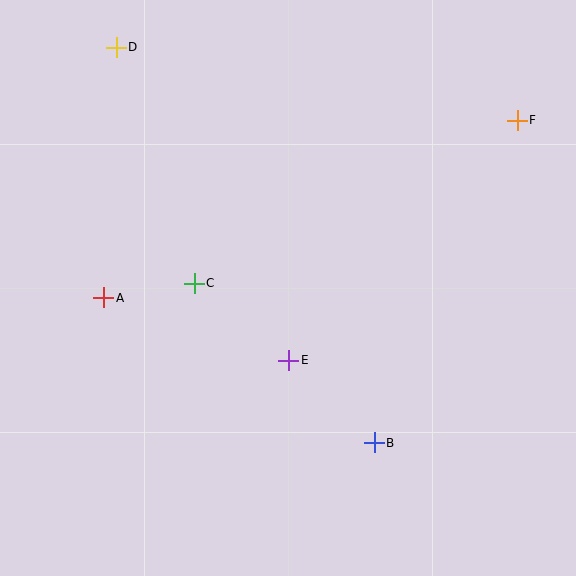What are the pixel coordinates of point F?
Point F is at (517, 120).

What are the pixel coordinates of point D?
Point D is at (116, 47).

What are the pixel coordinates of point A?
Point A is at (104, 298).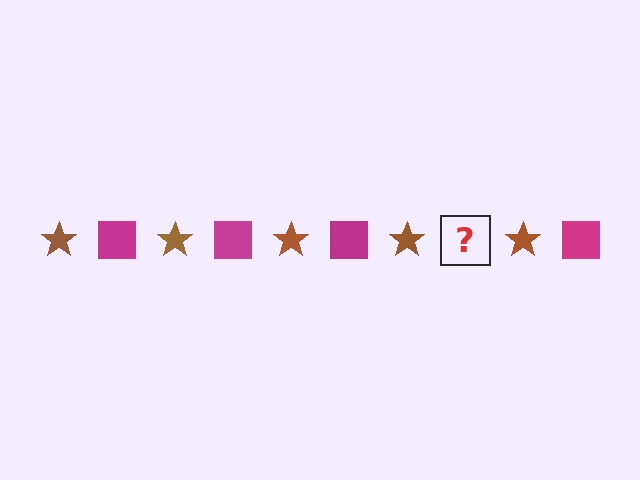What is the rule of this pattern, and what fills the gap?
The rule is that the pattern alternates between brown star and magenta square. The gap should be filled with a magenta square.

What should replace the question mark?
The question mark should be replaced with a magenta square.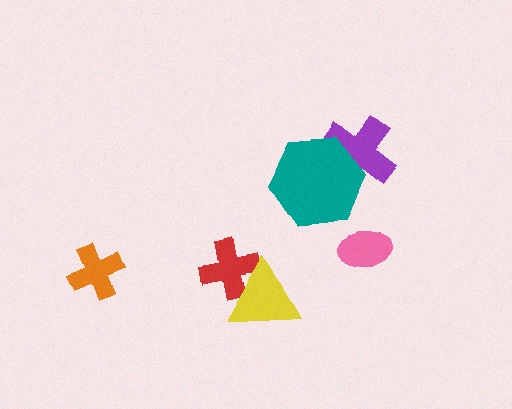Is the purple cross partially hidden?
Yes, it is partially covered by another shape.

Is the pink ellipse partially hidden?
No, no other shape covers it.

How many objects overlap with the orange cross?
0 objects overlap with the orange cross.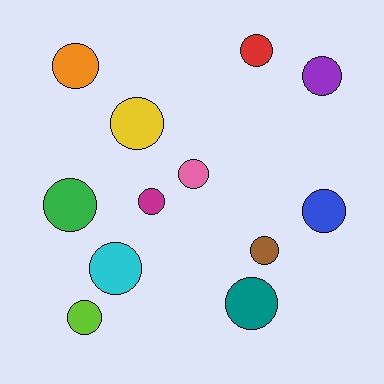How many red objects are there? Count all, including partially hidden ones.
There is 1 red object.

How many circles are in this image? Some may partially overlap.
There are 12 circles.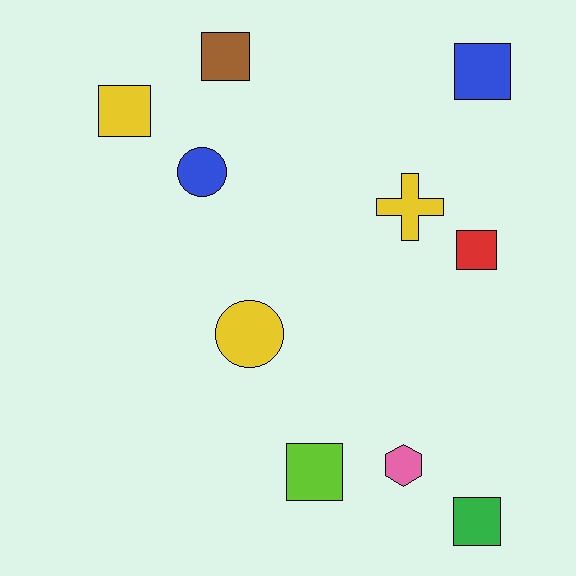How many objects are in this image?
There are 10 objects.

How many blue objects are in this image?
There are 2 blue objects.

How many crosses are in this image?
There is 1 cross.